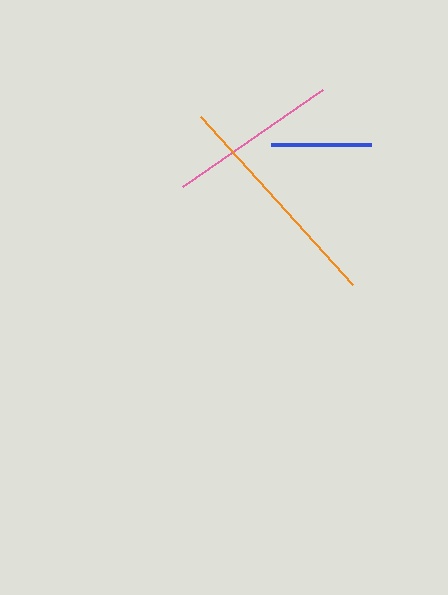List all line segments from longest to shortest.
From longest to shortest: orange, pink, blue.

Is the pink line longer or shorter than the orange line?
The orange line is longer than the pink line.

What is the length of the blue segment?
The blue segment is approximately 100 pixels long.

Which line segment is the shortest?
The blue line is the shortest at approximately 100 pixels.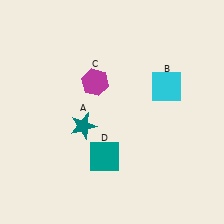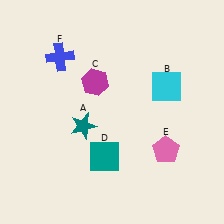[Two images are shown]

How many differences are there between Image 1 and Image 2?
There are 2 differences between the two images.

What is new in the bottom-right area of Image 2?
A pink pentagon (E) was added in the bottom-right area of Image 2.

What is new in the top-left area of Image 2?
A blue cross (F) was added in the top-left area of Image 2.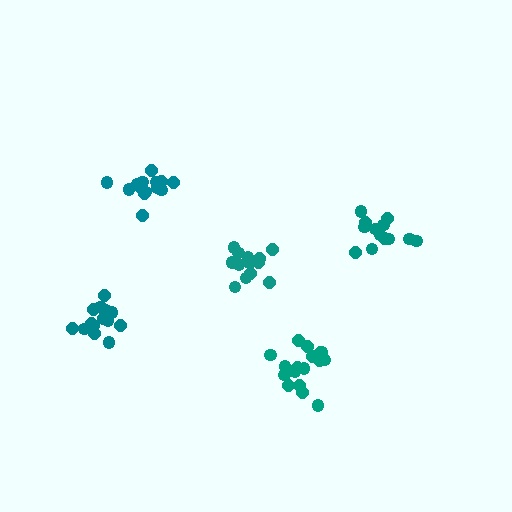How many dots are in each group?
Group 1: 13 dots, Group 2: 16 dots, Group 3: 17 dots, Group 4: 15 dots, Group 5: 13 dots (74 total).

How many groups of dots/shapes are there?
There are 5 groups.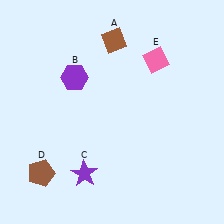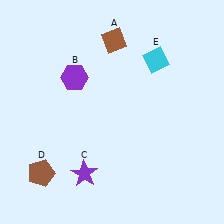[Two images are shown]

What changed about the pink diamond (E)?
In Image 1, E is pink. In Image 2, it changed to cyan.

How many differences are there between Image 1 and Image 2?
There is 1 difference between the two images.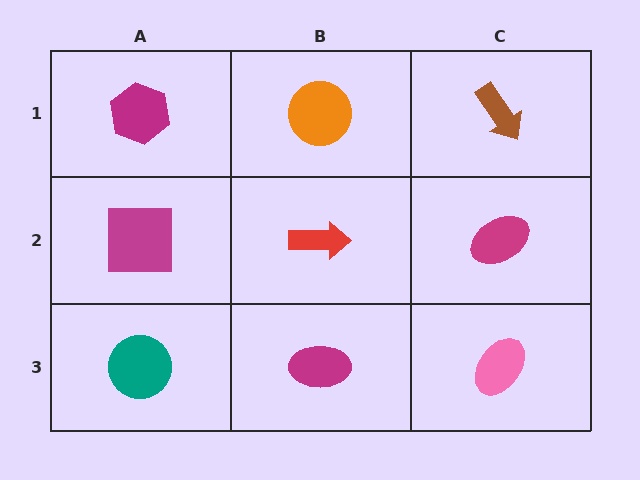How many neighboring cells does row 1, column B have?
3.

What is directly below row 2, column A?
A teal circle.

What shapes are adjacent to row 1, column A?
A magenta square (row 2, column A), an orange circle (row 1, column B).